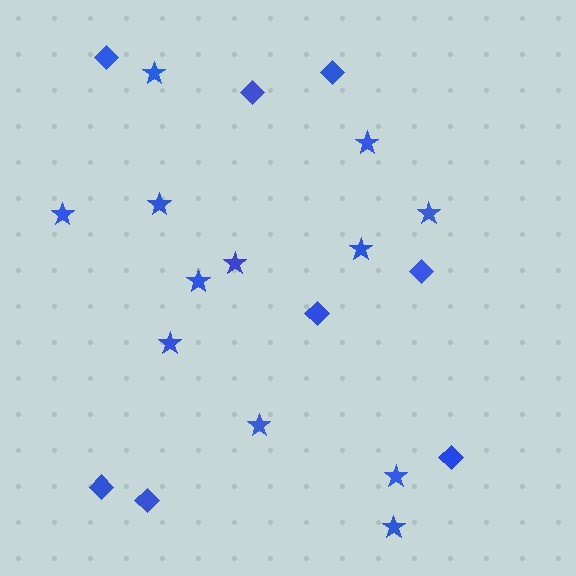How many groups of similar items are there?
There are 2 groups: one group of stars (12) and one group of diamonds (8).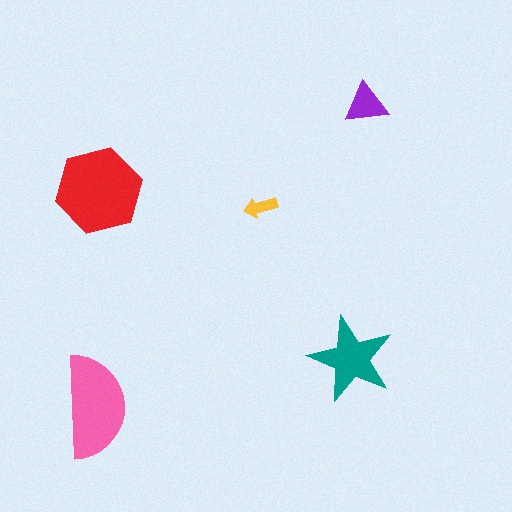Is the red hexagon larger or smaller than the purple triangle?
Larger.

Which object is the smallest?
The yellow arrow.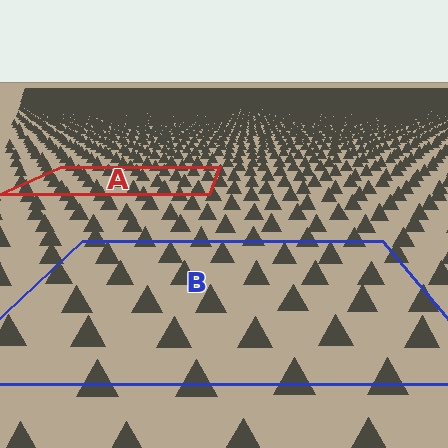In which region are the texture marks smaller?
The texture marks are smaller in region A, because it is farther away.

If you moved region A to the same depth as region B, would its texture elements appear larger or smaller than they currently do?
They would appear larger. At a closer depth, the same texture elements are projected at a bigger on-screen size.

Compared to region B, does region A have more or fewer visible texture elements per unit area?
Region A has more texture elements per unit area — they are packed more densely because it is farther away.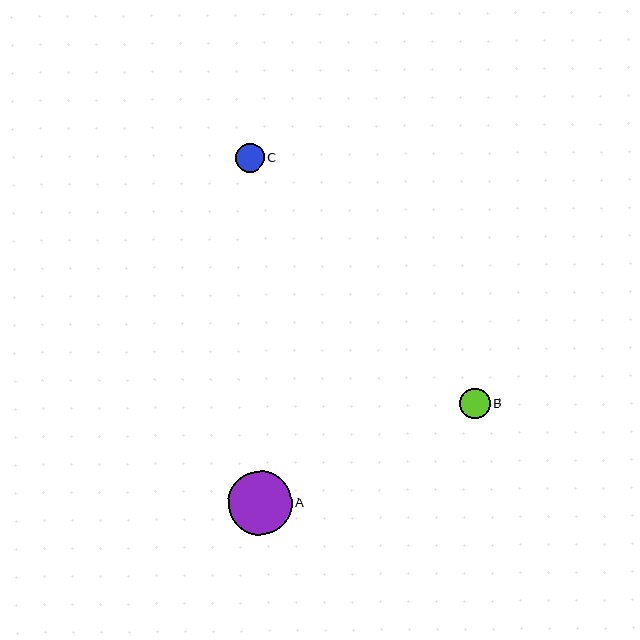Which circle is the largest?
Circle A is the largest with a size of approximately 64 pixels.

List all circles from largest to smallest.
From largest to smallest: A, B, C.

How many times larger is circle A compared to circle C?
Circle A is approximately 2.2 times the size of circle C.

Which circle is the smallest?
Circle C is the smallest with a size of approximately 29 pixels.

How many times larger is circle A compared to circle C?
Circle A is approximately 2.2 times the size of circle C.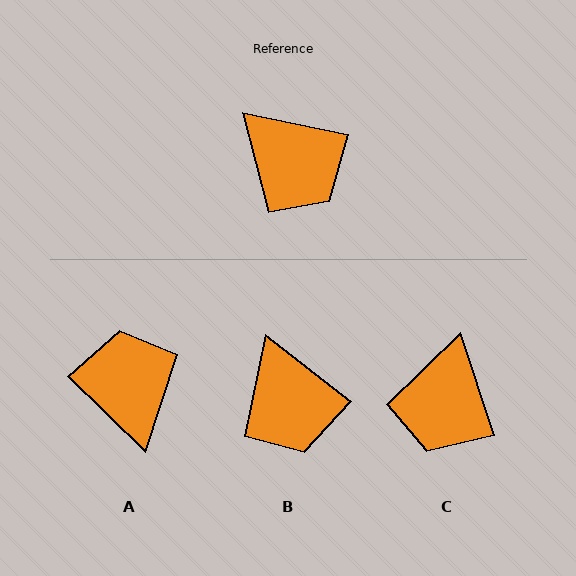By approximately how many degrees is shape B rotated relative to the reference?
Approximately 26 degrees clockwise.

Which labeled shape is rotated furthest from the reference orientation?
A, about 147 degrees away.